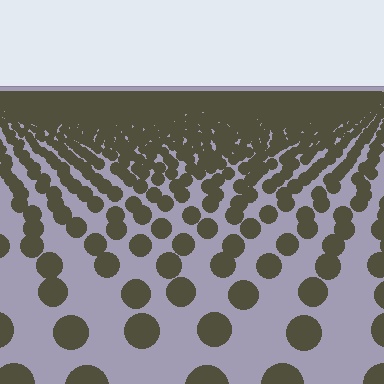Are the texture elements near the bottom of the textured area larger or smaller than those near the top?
Larger. Near the bottom, elements are closer to the viewer and appear at a bigger on-screen size.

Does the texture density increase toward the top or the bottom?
Density increases toward the top.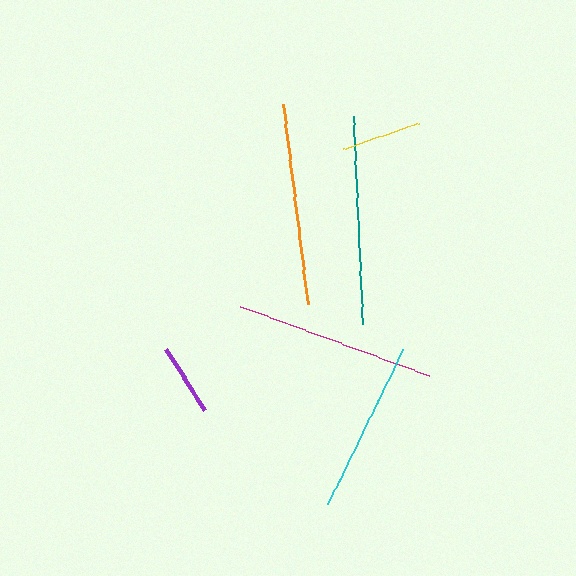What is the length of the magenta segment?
The magenta segment is approximately 201 pixels long.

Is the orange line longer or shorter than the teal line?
The teal line is longer than the orange line.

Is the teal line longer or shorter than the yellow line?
The teal line is longer than the yellow line.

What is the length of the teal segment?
The teal segment is approximately 209 pixels long.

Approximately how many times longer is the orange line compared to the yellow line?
The orange line is approximately 2.5 times the length of the yellow line.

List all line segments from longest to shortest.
From longest to shortest: teal, orange, magenta, cyan, yellow, purple.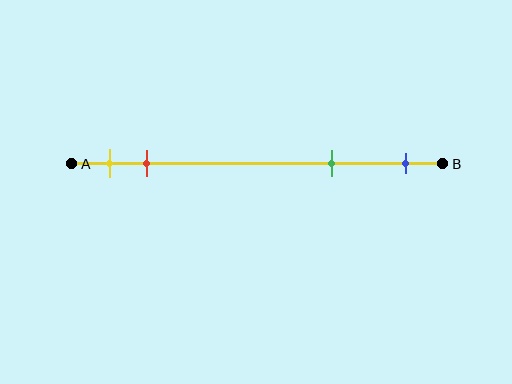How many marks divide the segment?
There are 4 marks dividing the segment.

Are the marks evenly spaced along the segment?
No, the marks are not evenly spaced.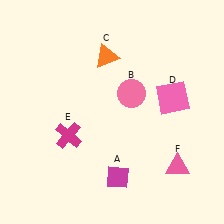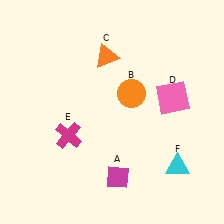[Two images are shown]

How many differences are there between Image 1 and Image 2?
There are 2 differences between the two images.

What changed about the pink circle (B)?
In Image 1, B is pink. In Image 2, it changed to orange.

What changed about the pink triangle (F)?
In Image 1, F is pink. In Image 2, it changed to cyan.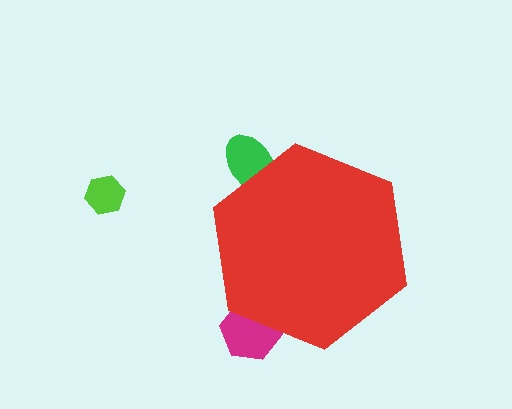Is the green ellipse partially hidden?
Yes, the green ellipse is partially hidden behind the red hexagon.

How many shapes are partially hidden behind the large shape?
2 shapes are partially hidden.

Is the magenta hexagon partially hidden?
Yes, the magenta hexagon is partially hidden behind the red hexagon.